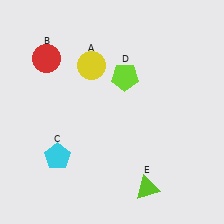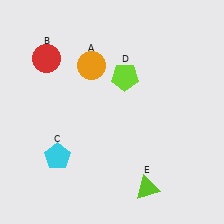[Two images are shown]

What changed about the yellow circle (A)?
In Image 1, A is yellow. In Image 2, it changed to orange.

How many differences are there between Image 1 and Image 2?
There is 1 difference between the two images.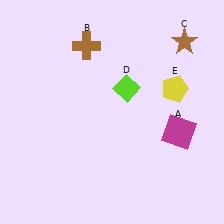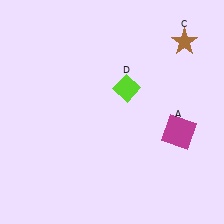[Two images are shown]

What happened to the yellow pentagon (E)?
The yellow pentagon (E) was removed in Image 2. It was in the top-right area of Image 1.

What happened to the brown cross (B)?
The brown cross (B) was removed in Image 2. It was in the top-left area of Image 1.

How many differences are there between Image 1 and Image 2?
There are 2 differences between the two images.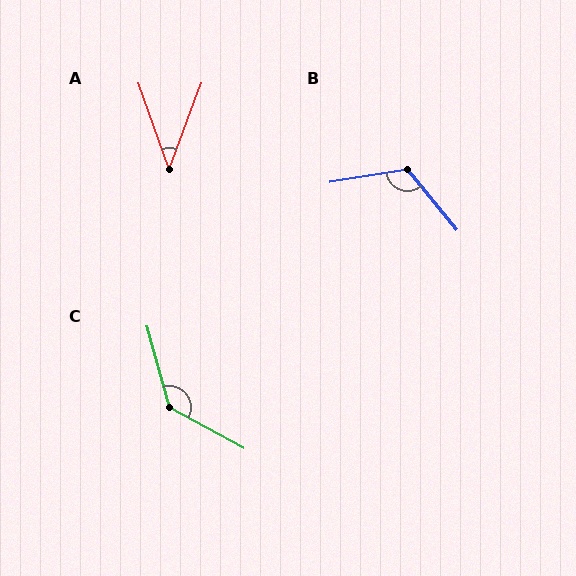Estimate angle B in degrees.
Approximately 120 degrees.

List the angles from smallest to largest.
A (40°), B (120°), C (135°).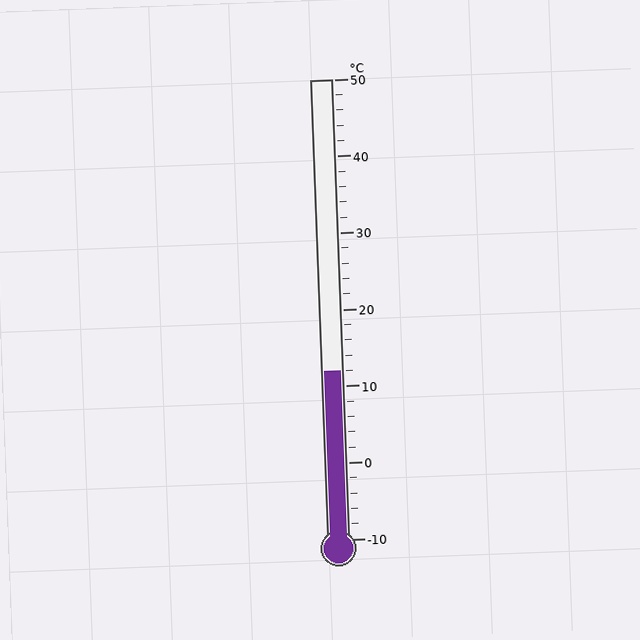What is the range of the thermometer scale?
The thermometer scale ranges from -10°C to 50°C.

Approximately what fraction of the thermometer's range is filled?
The thermometer is filled to approximately 35% of its range.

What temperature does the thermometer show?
The thermometer shows approximately 12°C.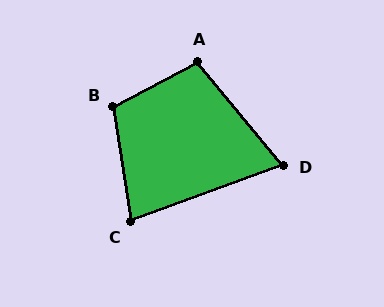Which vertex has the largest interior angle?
B, at approximately 109 degrees.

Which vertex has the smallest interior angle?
D, at approximately 71 degrees.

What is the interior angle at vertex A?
Approximately 102 degrees (obtuse).